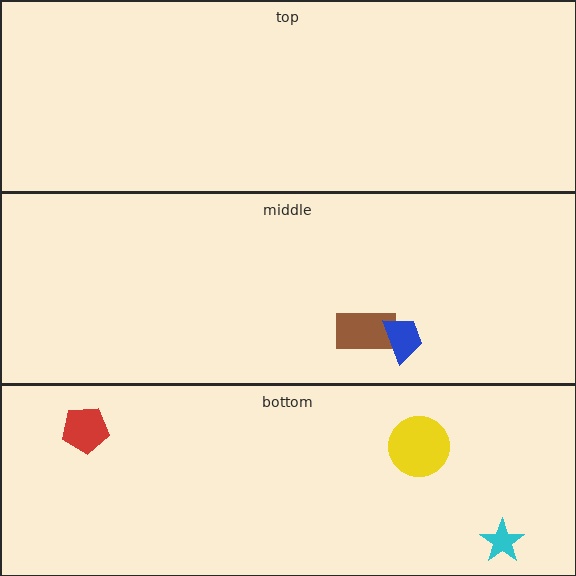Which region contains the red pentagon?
The bottom region.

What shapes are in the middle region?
The brown rectangle, the blue trapezoid.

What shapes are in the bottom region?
The cyan star, the red pentagon, the yellow circle.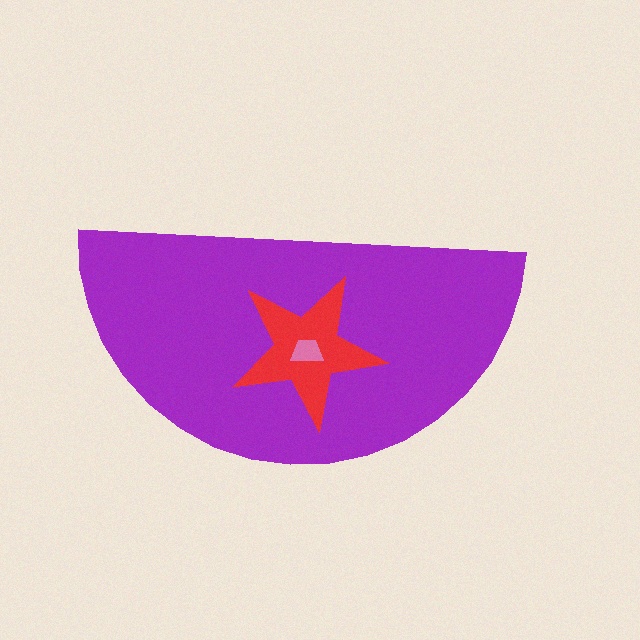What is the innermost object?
The pink trapezoid.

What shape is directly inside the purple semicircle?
The red star.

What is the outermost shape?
The purple semicircle.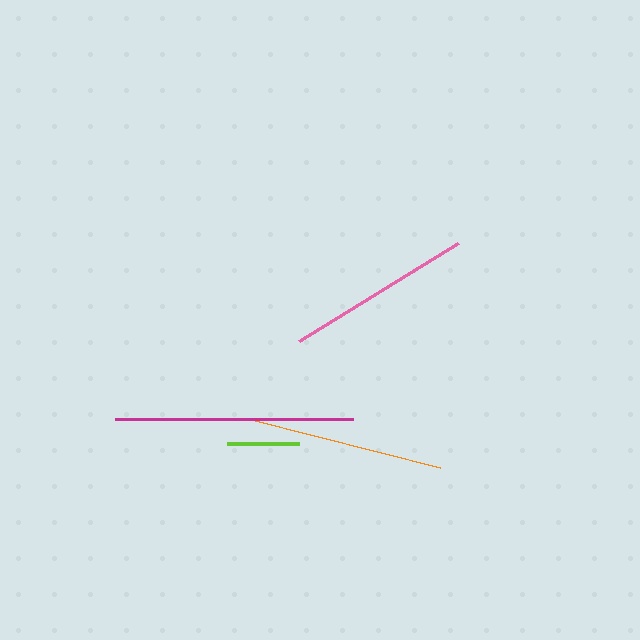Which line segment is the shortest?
The lime line is the shortest at approximately 72 pixels.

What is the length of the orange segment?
The orange segment is approximately 195 pixels long.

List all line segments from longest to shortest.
From longest to shortest: magenta, orange, pink, lime.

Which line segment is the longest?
The magenta line is the longest at approximately 238 pixels.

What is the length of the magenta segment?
The magenta segment is approximately 238 pixels long.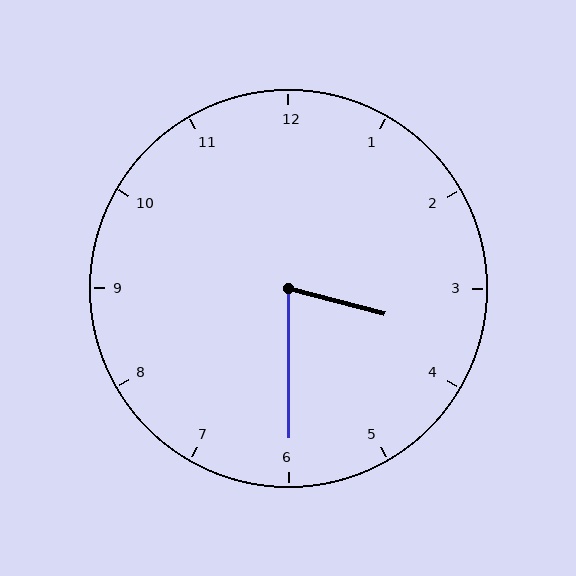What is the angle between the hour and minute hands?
Approximately 75 degrees.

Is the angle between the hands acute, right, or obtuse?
It is acute.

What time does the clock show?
3:30.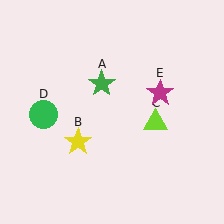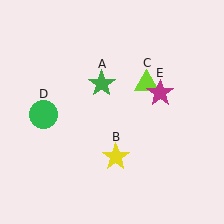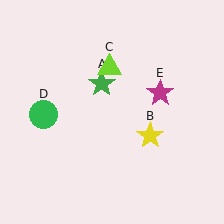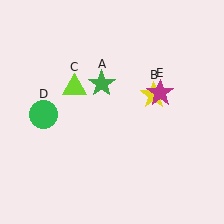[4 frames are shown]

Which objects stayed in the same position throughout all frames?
Green star (object A) and green circle (object D) and magenta star (object E) remained stationary.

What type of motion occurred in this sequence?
The yellow star (object B), lime triangle (object C) rotated counterclockwise around the center of the scene.